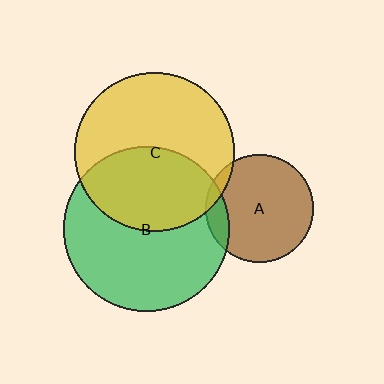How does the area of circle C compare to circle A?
Approximately 2.2 times.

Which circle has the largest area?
Circle B (green).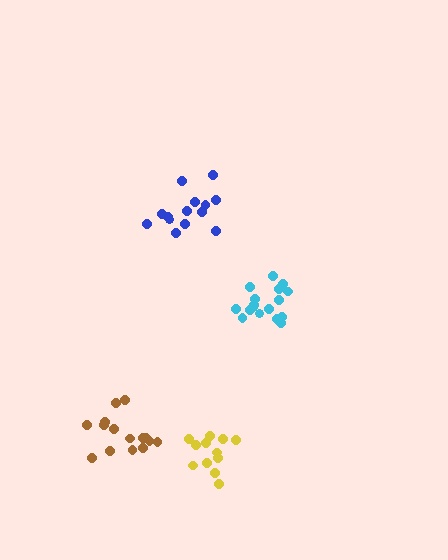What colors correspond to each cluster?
The clusters are colored: yellow, blue, brown, cyan.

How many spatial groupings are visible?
There are 4 spatial groupings.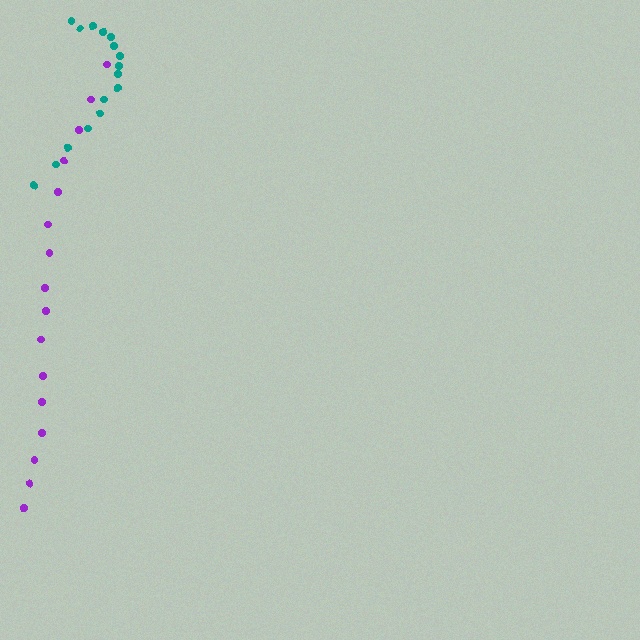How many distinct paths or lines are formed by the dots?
There are 2 distinct paths.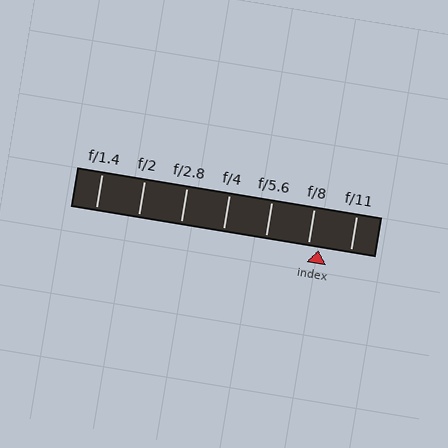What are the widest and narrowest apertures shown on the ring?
The widest aperture shown is f/1.4 and the narrowest is f/11.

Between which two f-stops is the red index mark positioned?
The index mark is between f/8 and f/11.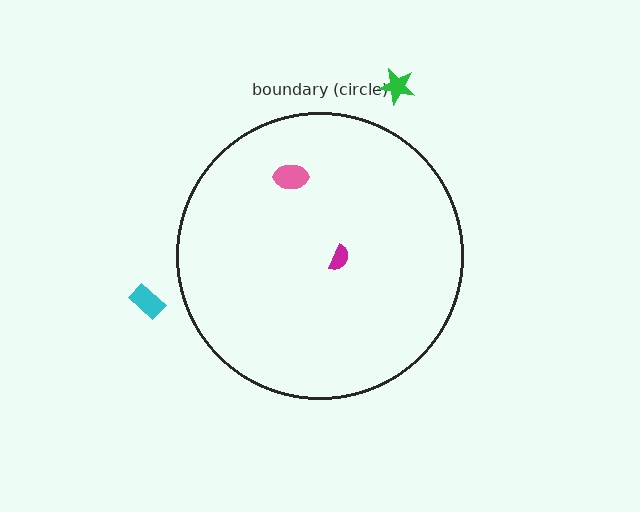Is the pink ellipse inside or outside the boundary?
Inside.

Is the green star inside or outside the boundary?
Outside.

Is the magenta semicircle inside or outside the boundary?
Inside.